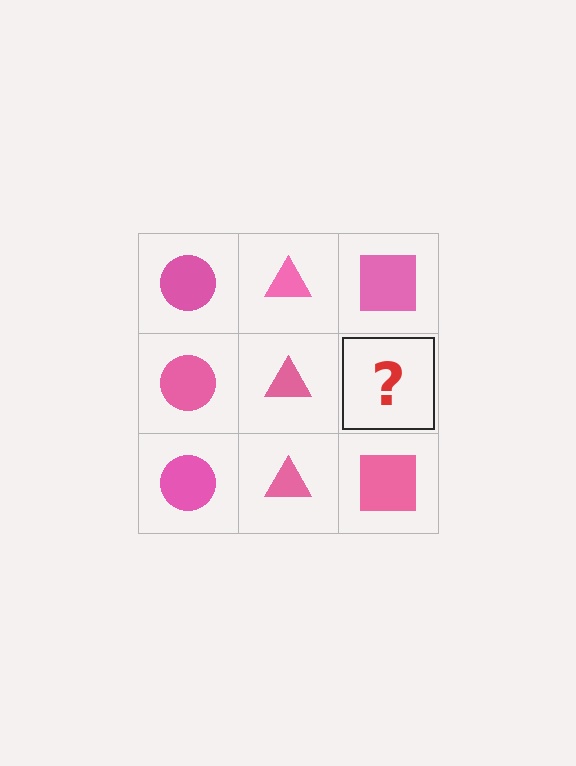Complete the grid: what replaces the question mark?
The question mark should be replaced with a pink square.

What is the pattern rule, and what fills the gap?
The rule is that each column has a consistent shape. The gap should be filled with a pink square.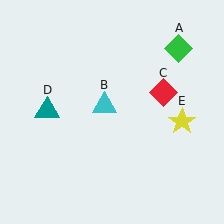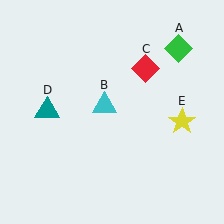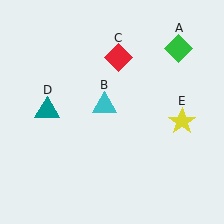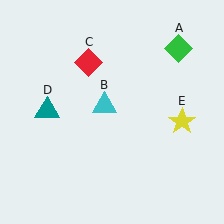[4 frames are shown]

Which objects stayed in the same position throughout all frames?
Green diamond (object A) and cyan triangle (object B) and teal triangle (object D) and yellow star (object E) remained stationary.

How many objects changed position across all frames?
1 object changed position: red diamond (object C).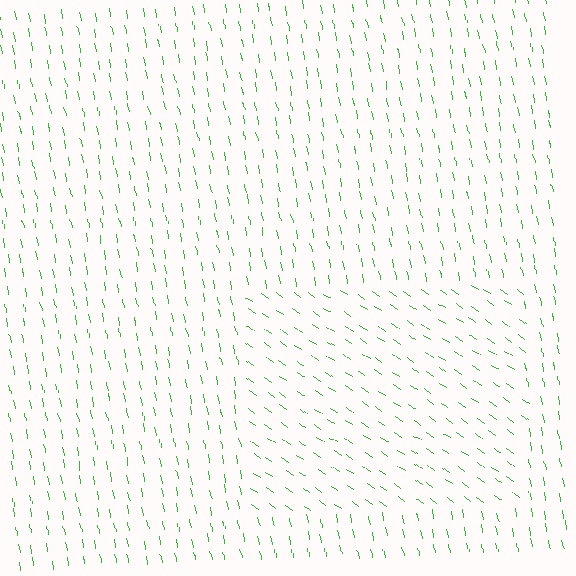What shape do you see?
I see a rectangle.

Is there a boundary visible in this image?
Yes, there is a texture boundary formed by a change in line orientation.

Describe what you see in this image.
The image is filled with small green line segments. A rectangle region in the image has lines oriented differently from the surrounding lines, creating a visible texture boundary.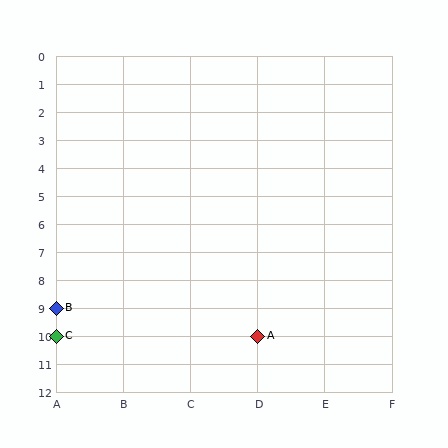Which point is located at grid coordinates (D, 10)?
Point A is at (D, 10).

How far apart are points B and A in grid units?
Points B and A are 3 columns and 1 row apart (about 3.2 grid units diagonally).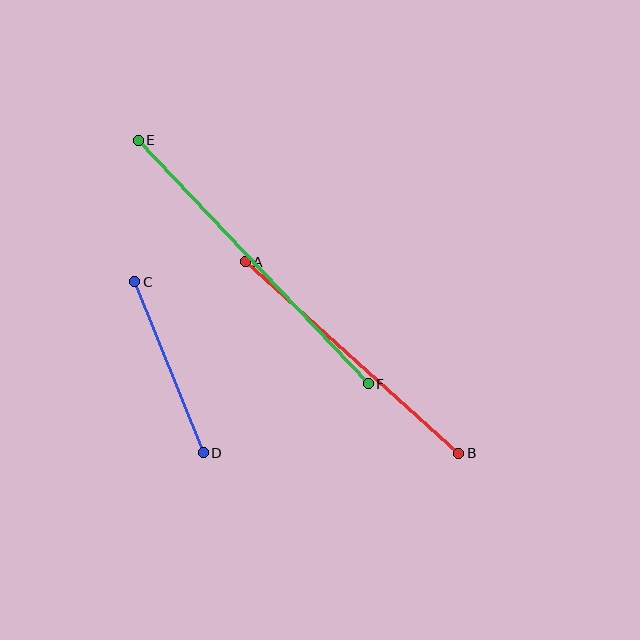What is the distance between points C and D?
The distance is approximately 184 pixels.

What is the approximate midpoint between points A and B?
The midpoint is at approximately (352, 358) pixels.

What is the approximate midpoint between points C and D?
The midpoint is at approximately (169, 367) pixels.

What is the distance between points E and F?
The distance is approximately 335 pixels.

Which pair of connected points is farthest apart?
Points E and F are farthest apart.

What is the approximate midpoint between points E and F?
The midpoint is at approximately (253, 262) pixels.